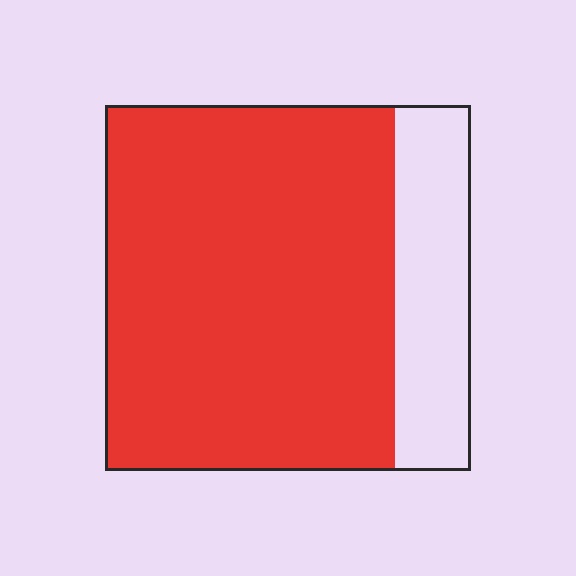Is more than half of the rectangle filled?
Yes.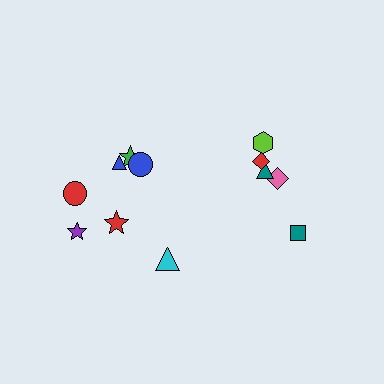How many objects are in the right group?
There are 5 objects.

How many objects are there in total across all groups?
There are 12 objects.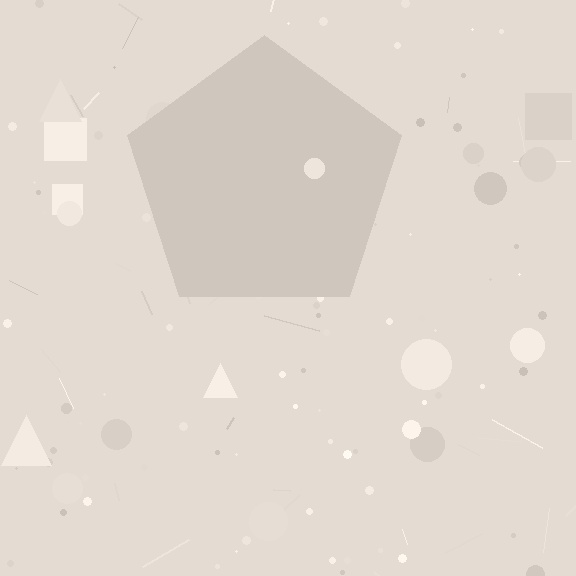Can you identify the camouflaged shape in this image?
The camouflaged shape is a pentagon.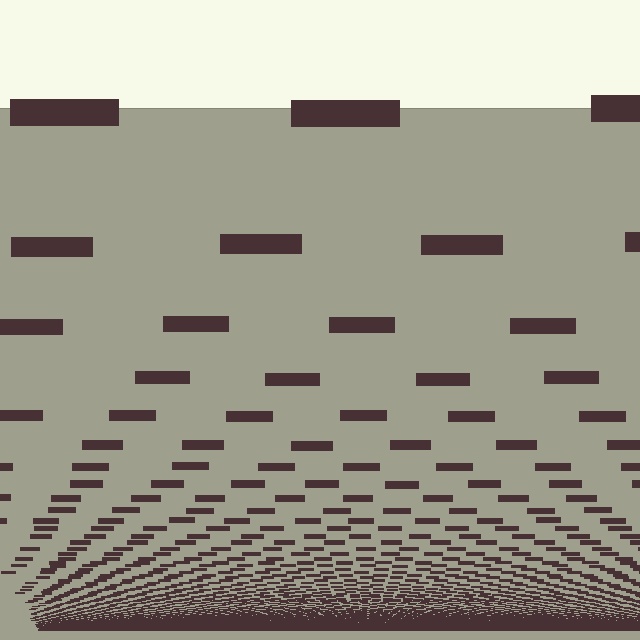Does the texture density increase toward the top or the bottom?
Density increases toward the bottom.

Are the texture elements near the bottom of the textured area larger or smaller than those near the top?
Smaller. The gradient is inverted — elements near the bottom are smaller and denser.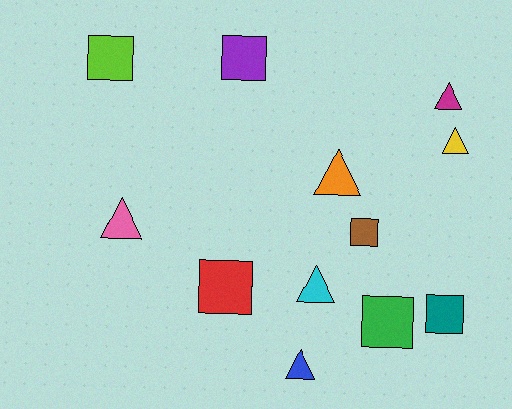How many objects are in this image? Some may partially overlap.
There are 12 objects.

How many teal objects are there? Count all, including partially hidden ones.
There is 1 teal object.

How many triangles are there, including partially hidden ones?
There are 6 triangles.